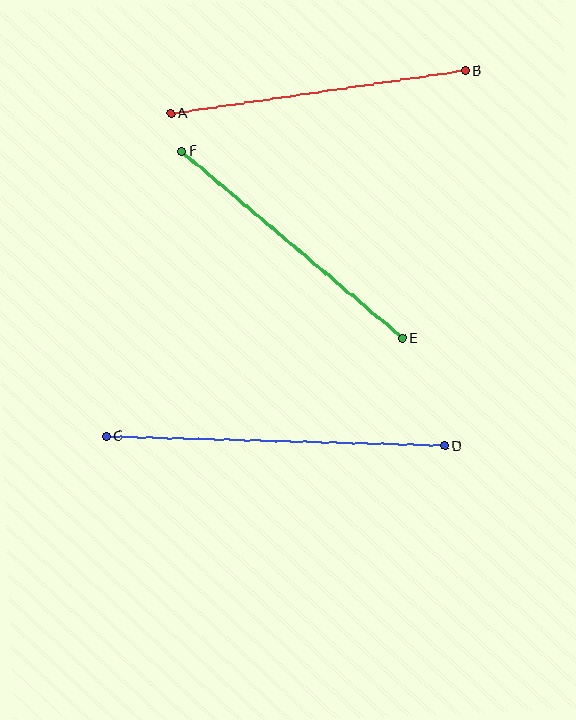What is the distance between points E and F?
The distance is approximately 290 pixels.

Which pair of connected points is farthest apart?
Points C and D are farthest apart.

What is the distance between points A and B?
The distance is approximately 298 pixels.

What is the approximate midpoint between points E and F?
The midpoint is at approximately (292, 245) pixels.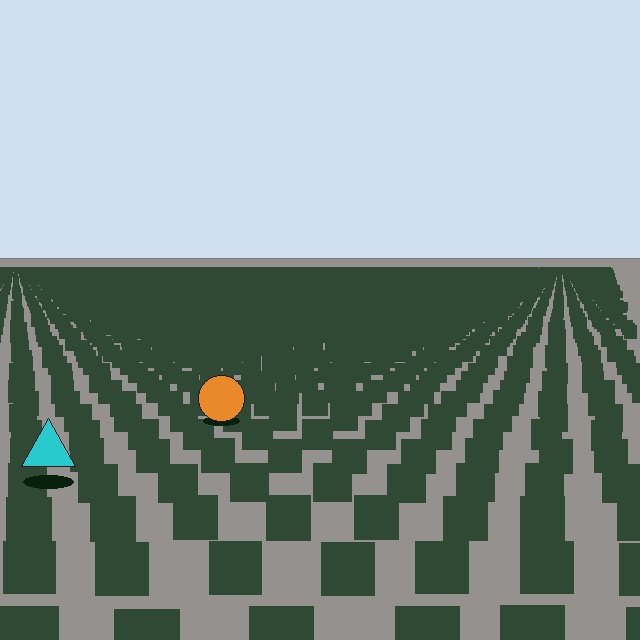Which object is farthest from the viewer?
The orange circle is farthest from the viewer. It appears smaller and the ground texture around it is denser.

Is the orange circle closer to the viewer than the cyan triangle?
No. The cyan triangle is closer — you can tell from the texture gradient: the ground texture is coarser near it.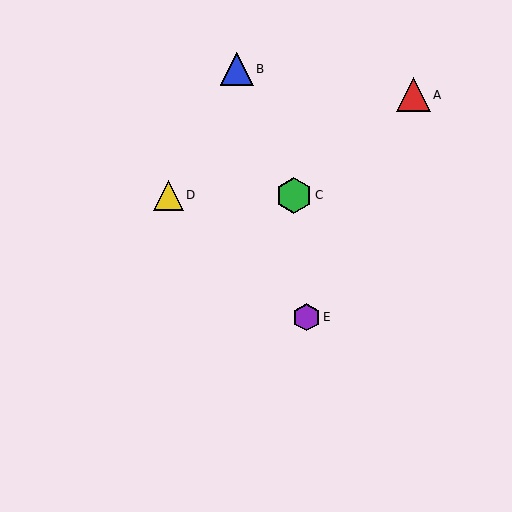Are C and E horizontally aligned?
No, C is at y≈195 and E is at y≈317.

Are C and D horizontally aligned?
Yes, both are at y≈195.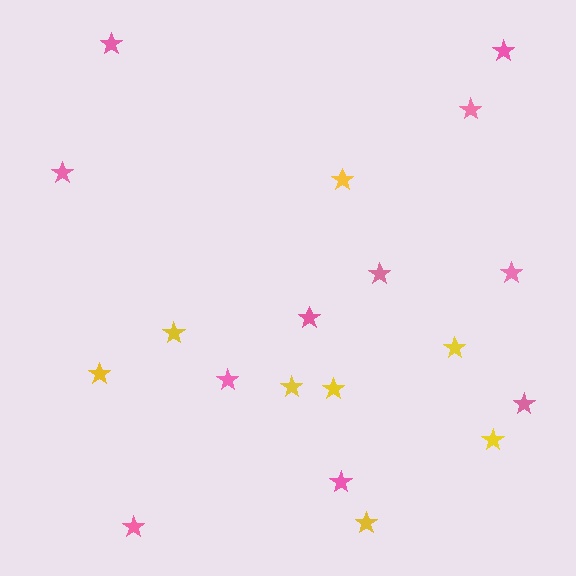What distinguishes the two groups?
There are 2 groups: one group of pink stars (11) and one group of yellow stars (8).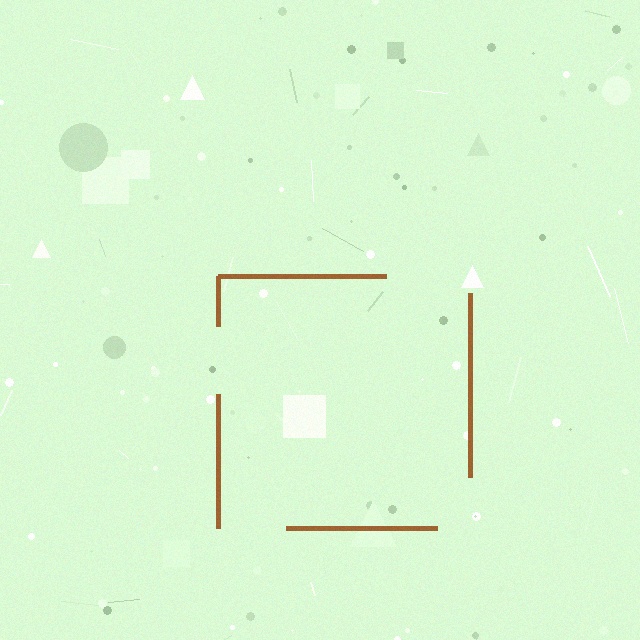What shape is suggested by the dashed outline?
The dashed outline suggests a square.